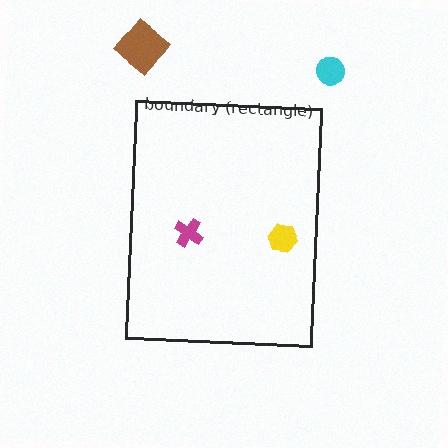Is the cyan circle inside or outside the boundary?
Outside.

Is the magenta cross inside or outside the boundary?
Inside.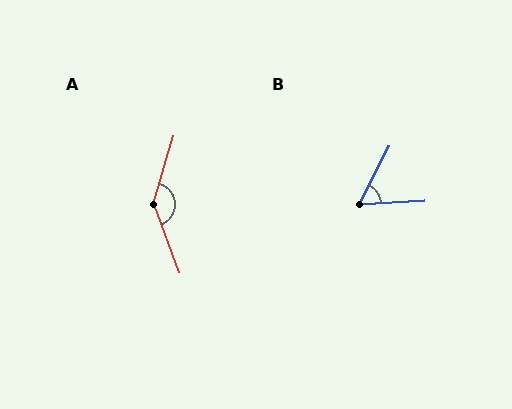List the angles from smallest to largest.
B (60°), A (143°).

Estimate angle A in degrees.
Approximately 143 degrees.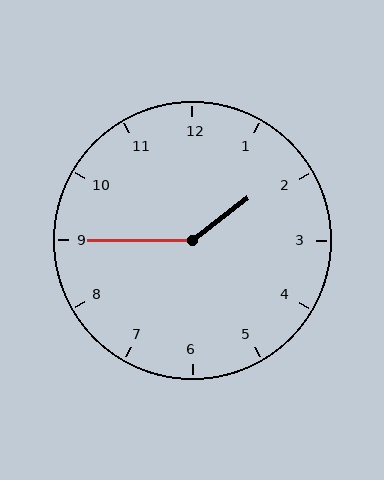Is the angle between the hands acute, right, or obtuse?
It is obtuse.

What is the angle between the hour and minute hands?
Approximately 142 degrees.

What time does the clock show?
1:45.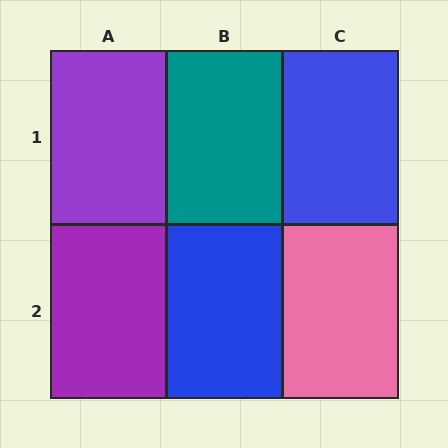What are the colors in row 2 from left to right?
Purple, blue, pink.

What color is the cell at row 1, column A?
Purple.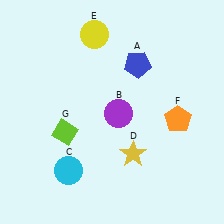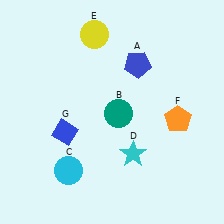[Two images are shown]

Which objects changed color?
B changed from purple to teal. D changed from yellow to cyan. G changed from lime to blue.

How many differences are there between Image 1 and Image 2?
There are 3 differences between the two images.